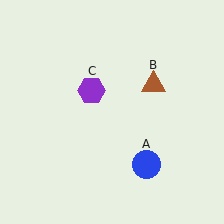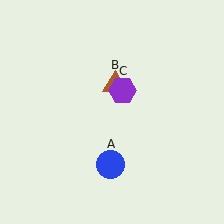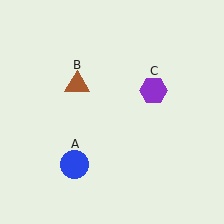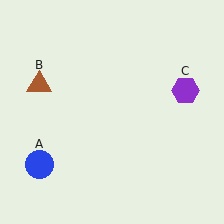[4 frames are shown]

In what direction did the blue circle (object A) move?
The blue circle (object A) moved left.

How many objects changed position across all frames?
3 objects changed position: blue circle (object A), brown triangle (object B), purple hexagon (object C).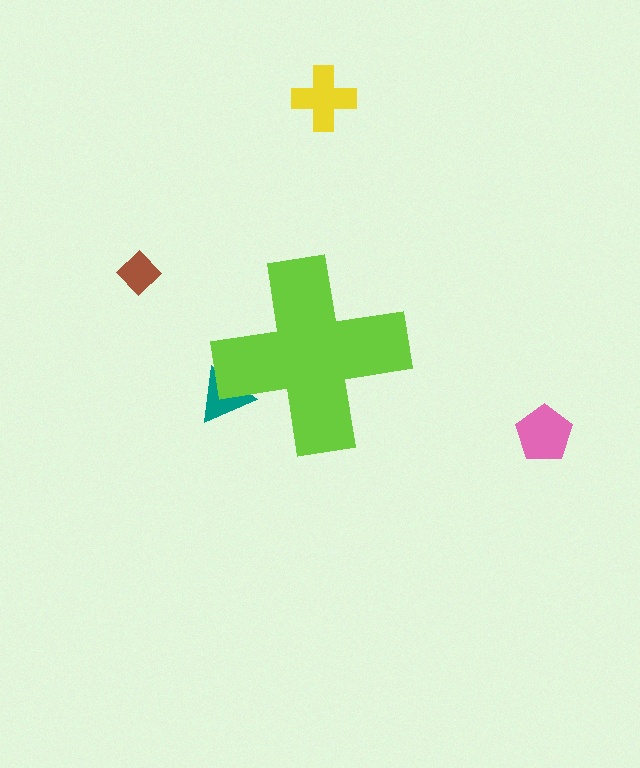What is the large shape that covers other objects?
A lime cross.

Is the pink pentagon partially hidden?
No, the pink pentagon is fully visible.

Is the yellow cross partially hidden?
No, the yellow cross is fully visible.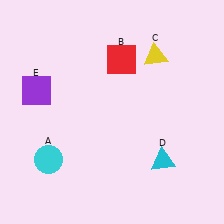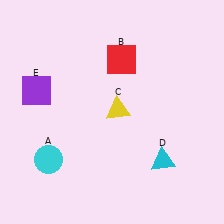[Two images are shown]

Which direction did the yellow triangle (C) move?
The yellow triangle (C) moved down.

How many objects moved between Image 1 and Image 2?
1 object moved between the two images.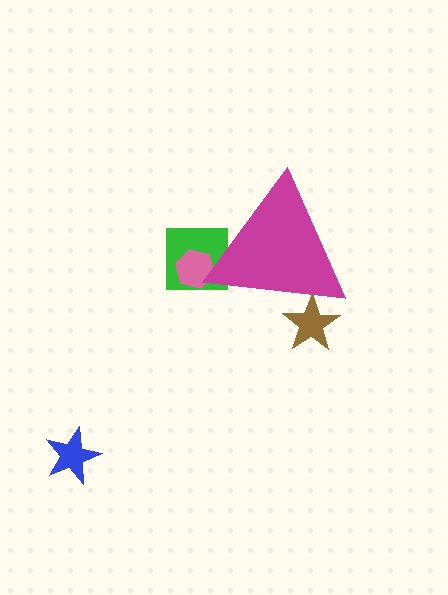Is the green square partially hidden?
Yes, the green square is partially hidden behind the magenta triangle.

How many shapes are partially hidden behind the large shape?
3 shapes are partially hidden.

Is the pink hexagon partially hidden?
Yes, the pink hexagon is partially hidden behind the magenta triangle.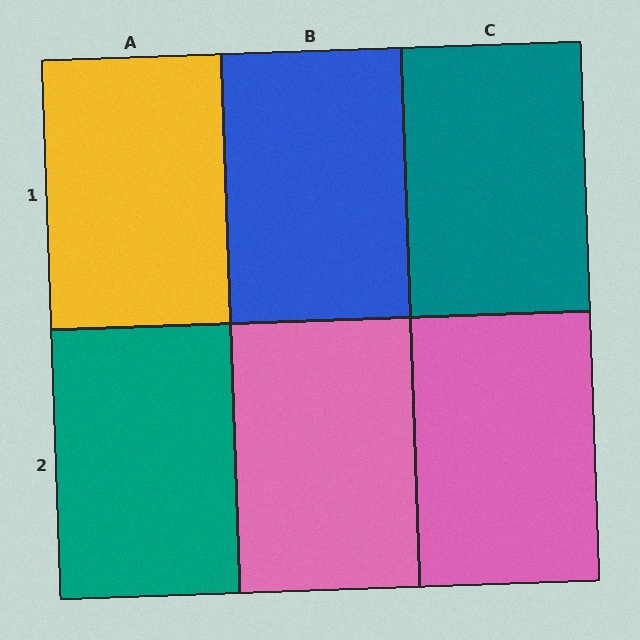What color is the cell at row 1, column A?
Yellow.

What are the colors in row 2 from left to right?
Teal, pink, pink.